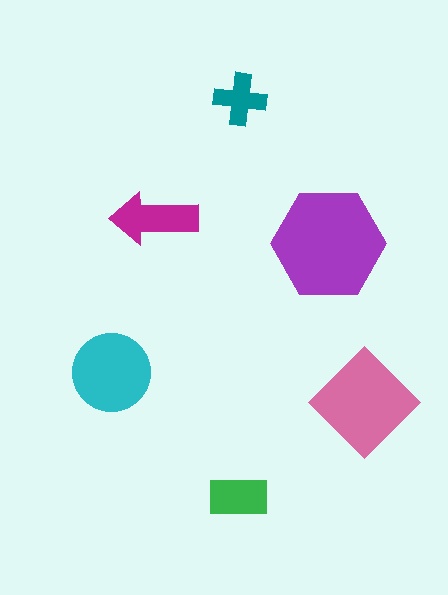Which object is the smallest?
The teal cross.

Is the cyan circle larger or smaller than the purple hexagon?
Smaller.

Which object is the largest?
The purple hexagon.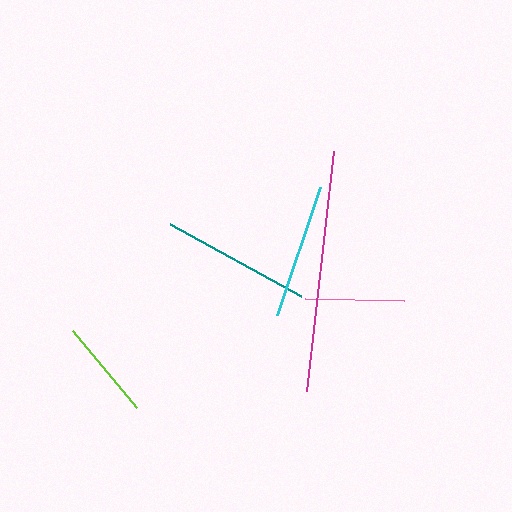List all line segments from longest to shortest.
From longest to shortest: magenta, teal, cyan, lime, pink.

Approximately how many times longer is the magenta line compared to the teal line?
The magenta line is approximately 1.6 times the length of the teal line.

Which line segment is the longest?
The magenta line is the longest at approximately 241 pixels.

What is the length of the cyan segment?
The cyan segment is approximately 135 pixels long.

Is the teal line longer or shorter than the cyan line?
The teal line is longer than the cyan line.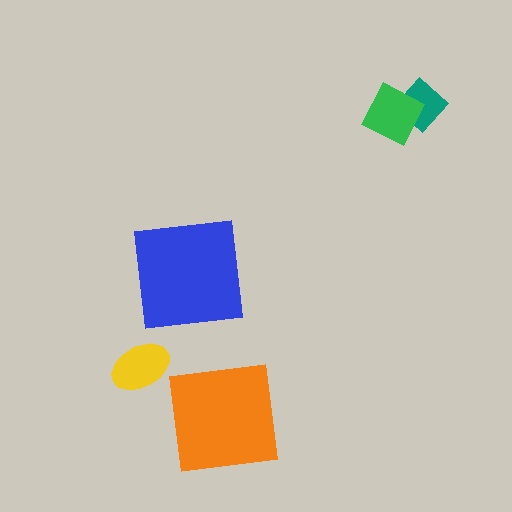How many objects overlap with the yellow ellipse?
0 objects overlap with the yellow ellipse.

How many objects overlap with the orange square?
0 objects overlap with the orange square.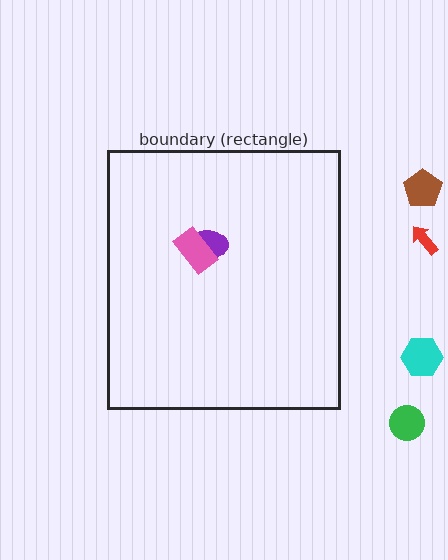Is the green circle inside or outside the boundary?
Outside.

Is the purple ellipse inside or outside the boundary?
Inside.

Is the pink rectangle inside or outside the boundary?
Inside.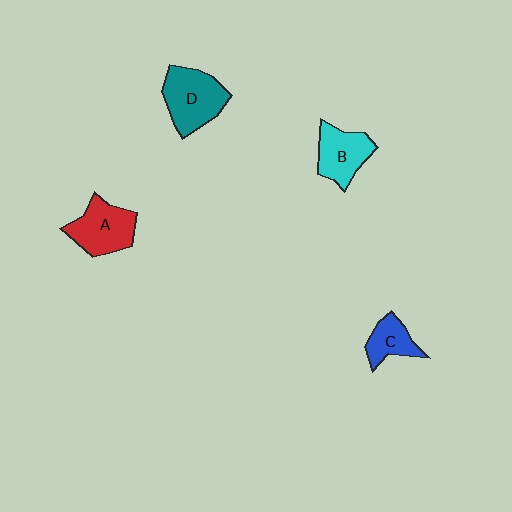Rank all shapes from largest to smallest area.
From largest to smallest: D (teal), A (red), B (cyan), C (blue).